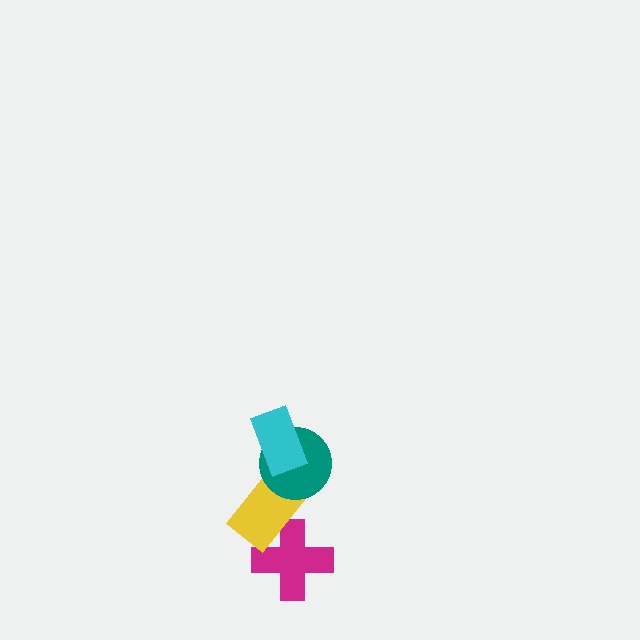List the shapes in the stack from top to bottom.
From top to bottom: the cyan rectangle, the teal circle, the yellow rectangle, the magenta cross.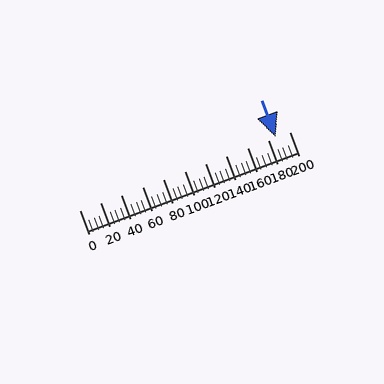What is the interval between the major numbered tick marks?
The major tick marks are spaced 20 units apart.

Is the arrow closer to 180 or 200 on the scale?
The arrow is closer to 180.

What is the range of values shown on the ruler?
The ruler shows values from 0 to 200.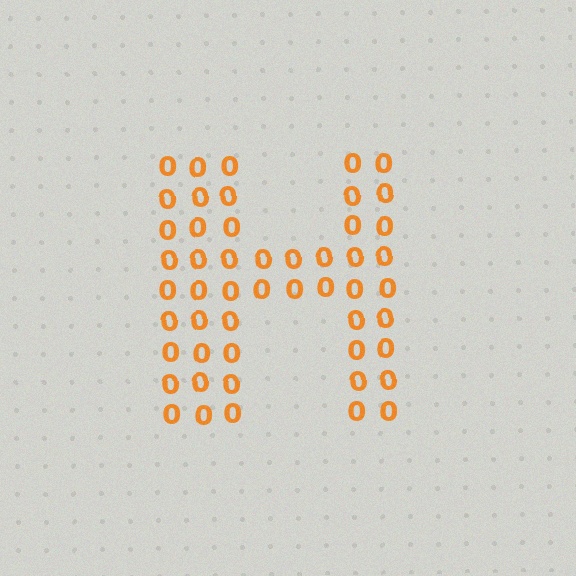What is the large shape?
The large shape is the letter H.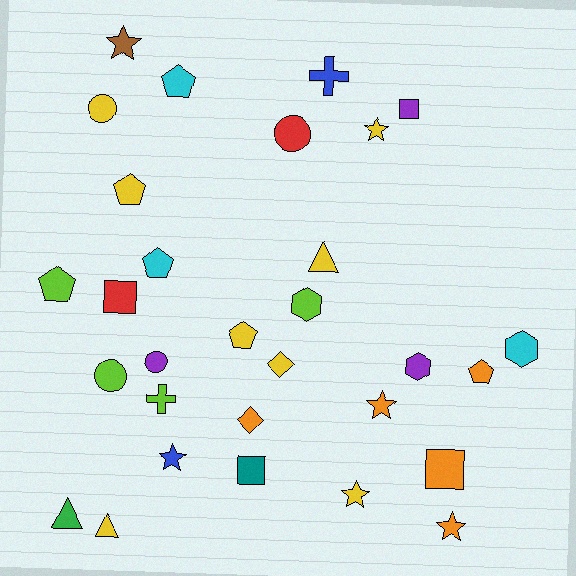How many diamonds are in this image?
There are 2 diamonds.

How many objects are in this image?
There are 30 objects.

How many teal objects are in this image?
There is 1 teal object.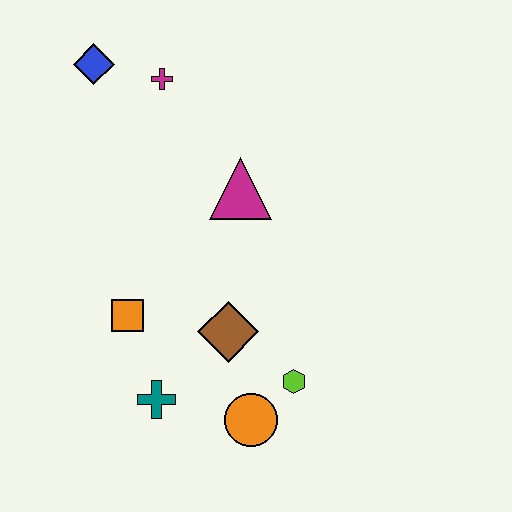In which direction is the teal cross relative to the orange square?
The teal cross is below the orange square.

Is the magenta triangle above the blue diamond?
No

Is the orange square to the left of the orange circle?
Yes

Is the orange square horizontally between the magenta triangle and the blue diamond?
Yes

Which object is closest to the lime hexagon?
The orange circle is closest to the lime hexagon.